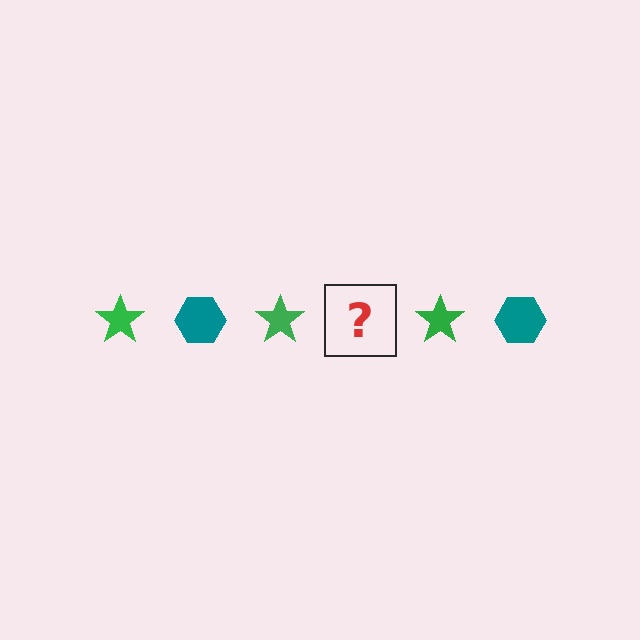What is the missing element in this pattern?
The missing element is a teal hexagon.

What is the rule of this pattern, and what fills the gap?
The rule is that the pattern alternates between green star and teal hexagon. The gap should be filled with a teal hexagon.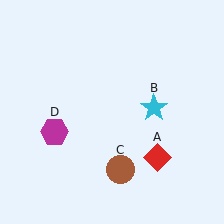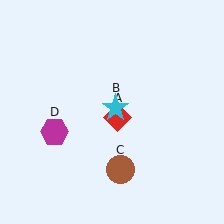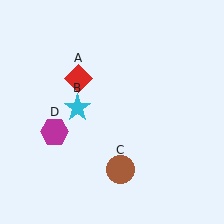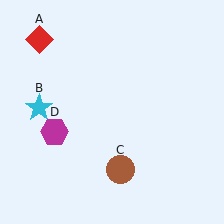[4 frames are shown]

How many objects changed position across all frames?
2 objects changed position: red diamond (object A), cyan star (object B).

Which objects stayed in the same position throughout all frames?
Brown circle (object C) and magenta hexagon (object D) remained stationary.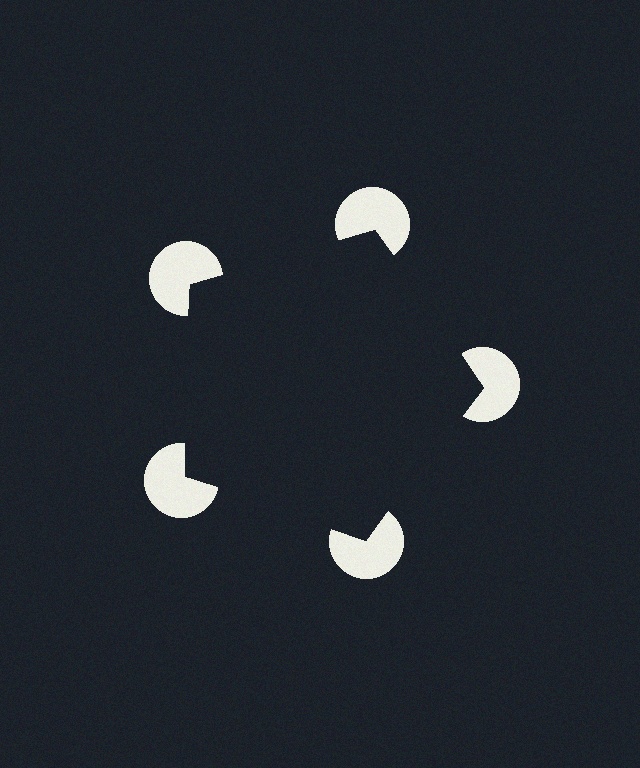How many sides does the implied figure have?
5 sides.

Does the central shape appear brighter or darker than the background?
It typically appears slightly darker than the background, even though no actual brightness change is drawn.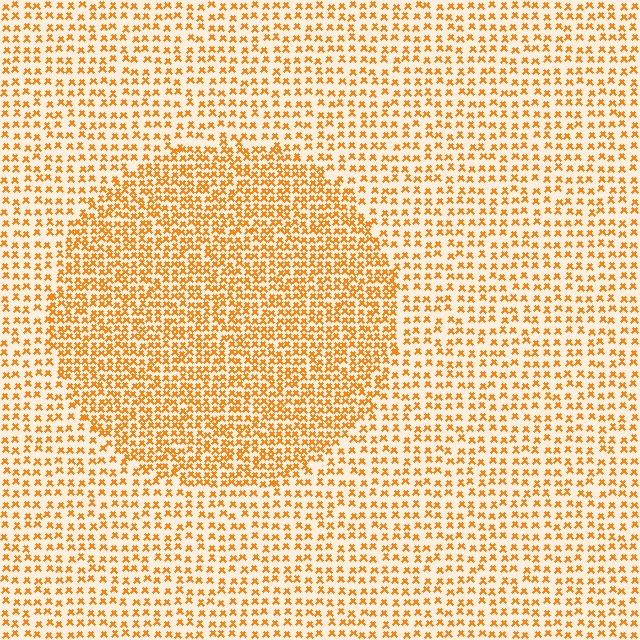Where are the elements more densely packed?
The elements are more densely packed inside the circle boundary.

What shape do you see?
I see a circle.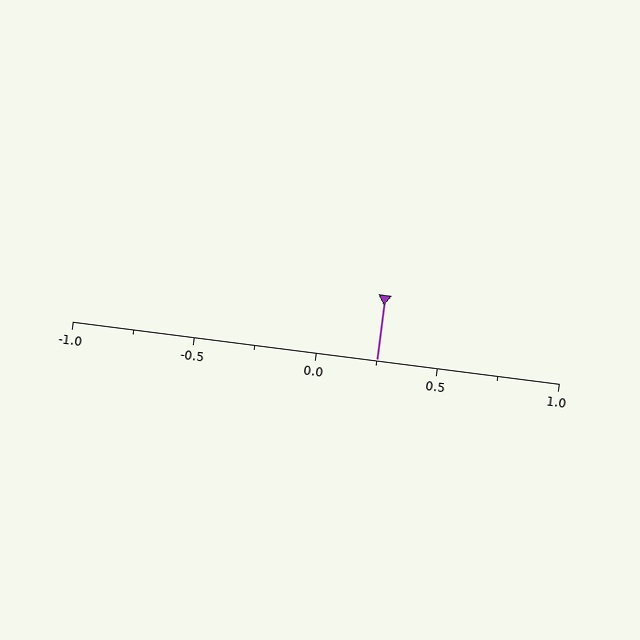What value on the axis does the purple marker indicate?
The marker indicates approximately 0.25.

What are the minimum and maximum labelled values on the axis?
The axis runs from -1.0 to 1.0.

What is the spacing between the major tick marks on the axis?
The major ticks are spaced 0.5 apart.